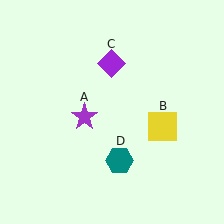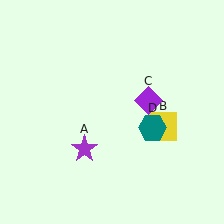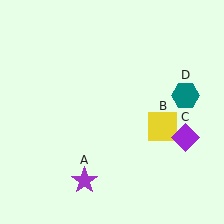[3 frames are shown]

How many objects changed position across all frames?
3 objects changed position: purple star (object A), purple diamond (object C), teal hexagon (object D).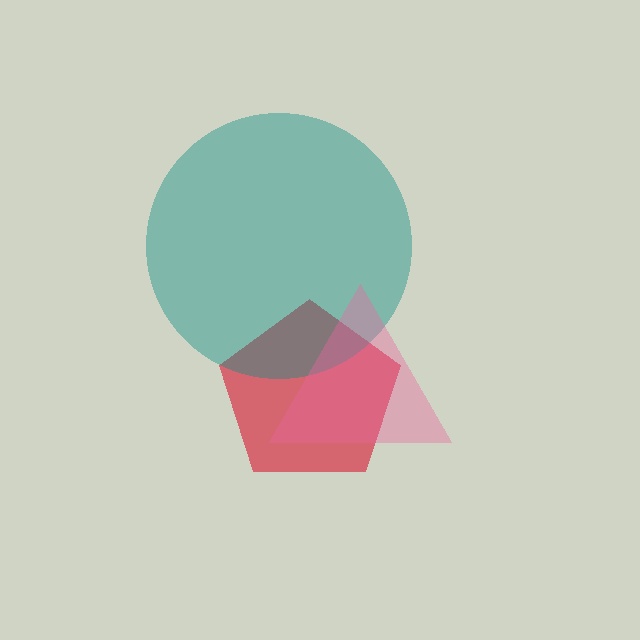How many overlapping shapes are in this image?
There are 3 overlapping shapes in the image.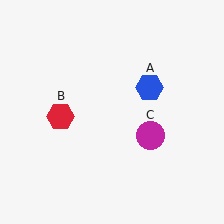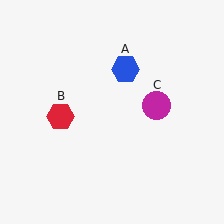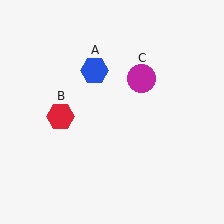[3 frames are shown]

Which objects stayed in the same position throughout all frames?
Red hexagon (object B) remained stationary.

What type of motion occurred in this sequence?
The blue hexagon (object A), magenta circle (object C) rotated counterclockwise around the center of the scene.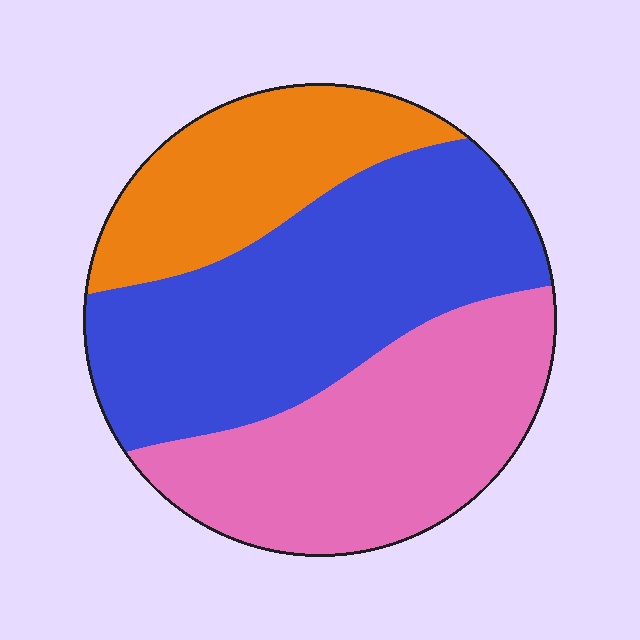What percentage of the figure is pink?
Pink takes up about one third (1/3) of the figure.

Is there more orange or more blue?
Blue.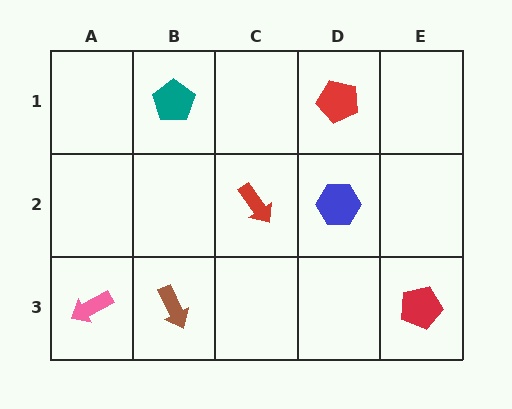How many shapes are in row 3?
3 shapes.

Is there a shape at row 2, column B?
No, that cell is empty.